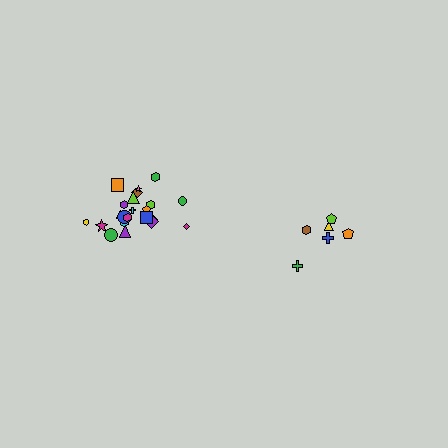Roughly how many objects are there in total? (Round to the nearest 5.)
Roughly 30 objects in total.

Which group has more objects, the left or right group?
The left group.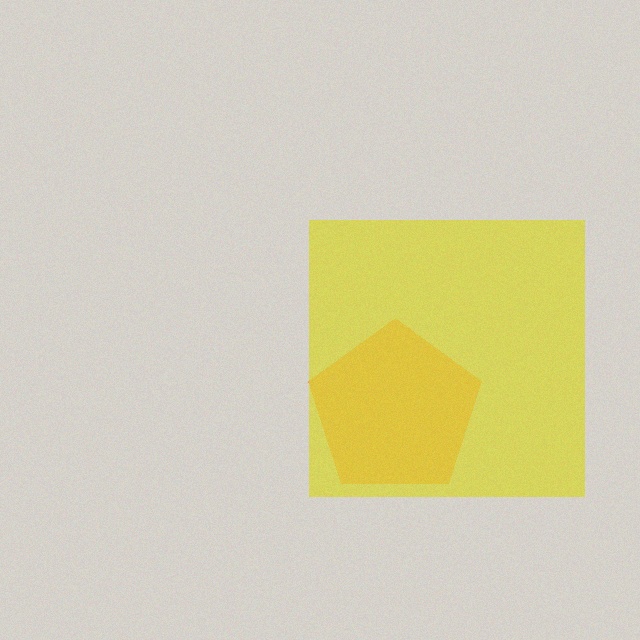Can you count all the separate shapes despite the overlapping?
Yes, there are 2 separate shapes.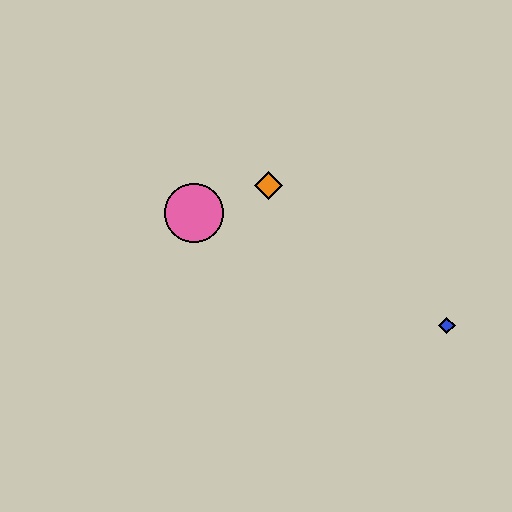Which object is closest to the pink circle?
The orange diamond is closest to the pink circle.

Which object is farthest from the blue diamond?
The pink circle is farthest from the blue diamond.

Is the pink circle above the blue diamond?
Yes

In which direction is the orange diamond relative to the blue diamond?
The orange diamond is to the left of the blue diamond.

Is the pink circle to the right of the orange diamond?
No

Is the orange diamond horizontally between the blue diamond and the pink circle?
Yes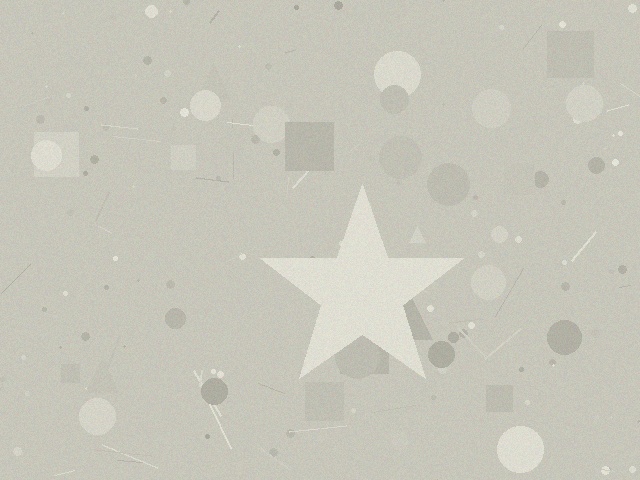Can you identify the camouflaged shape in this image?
The camouflaged shape is a star.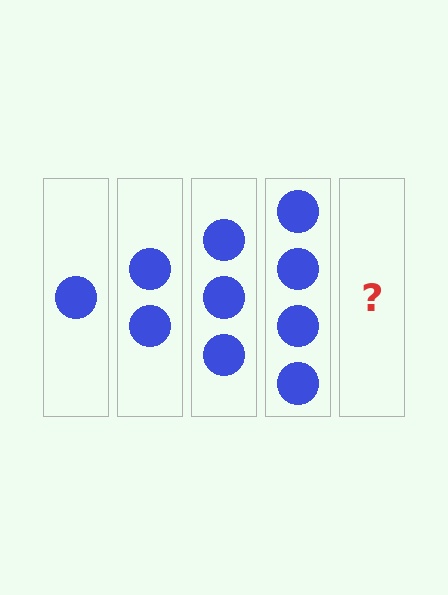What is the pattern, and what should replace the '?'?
The pattern is that each step adds one more circle. The '?' should be 5 circles.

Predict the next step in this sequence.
The next step is 5 circles.